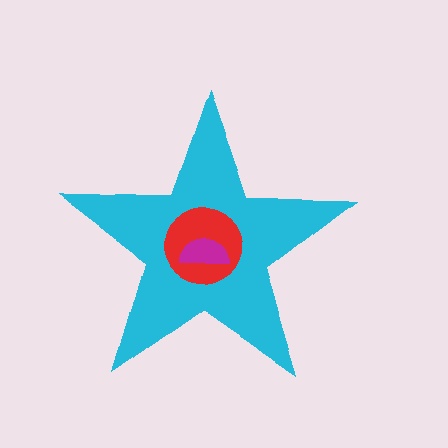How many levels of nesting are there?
3.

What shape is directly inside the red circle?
The magenta semicircle.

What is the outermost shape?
The cyan star.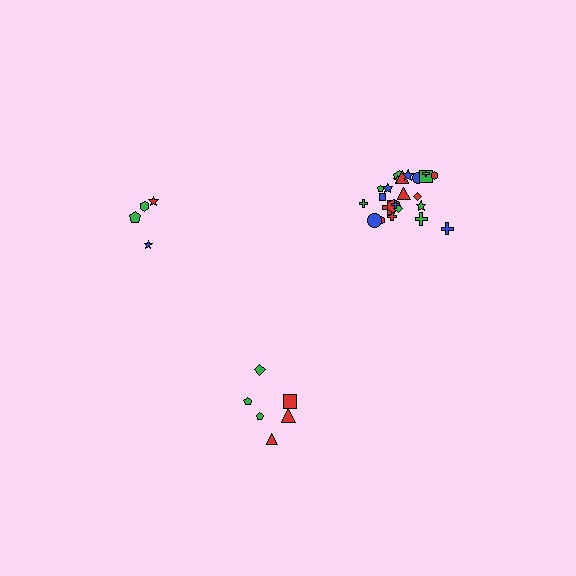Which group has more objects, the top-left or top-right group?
The top-right group.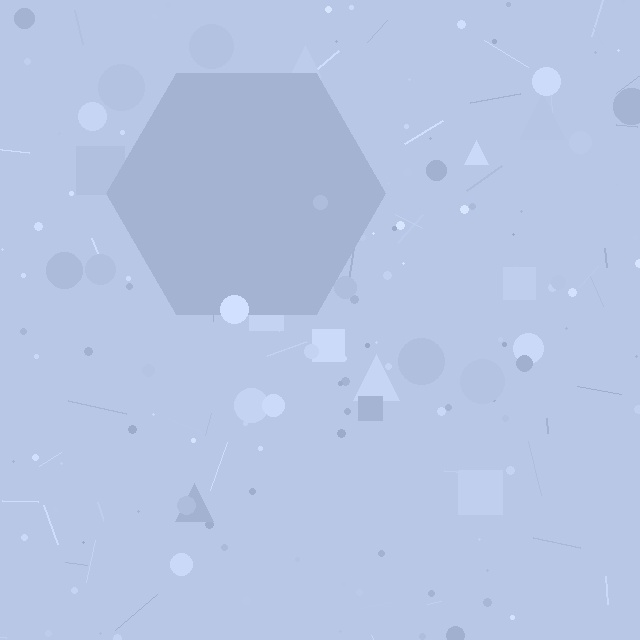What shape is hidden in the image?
A hexagon is hidden in the image.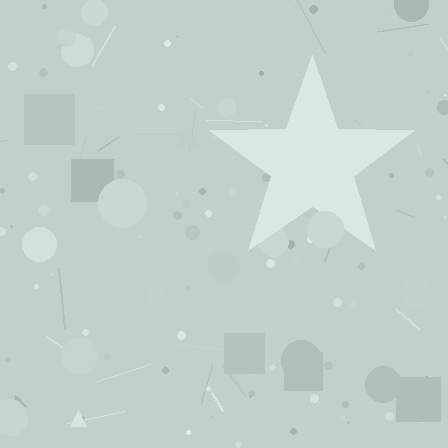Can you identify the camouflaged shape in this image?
The camouflaged shape is a star.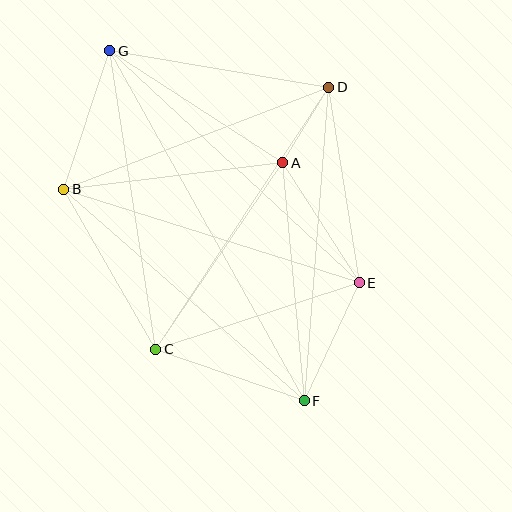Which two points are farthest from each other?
Points F and G are farthest from each other.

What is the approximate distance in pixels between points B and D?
The distance between B and D is approximately 284 pixels.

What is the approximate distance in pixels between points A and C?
The distance between A and C is approximately 226 pixels.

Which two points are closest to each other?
Points A and D are closest to each other.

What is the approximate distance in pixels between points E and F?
The distance between E and F is approximately 130 pixels.